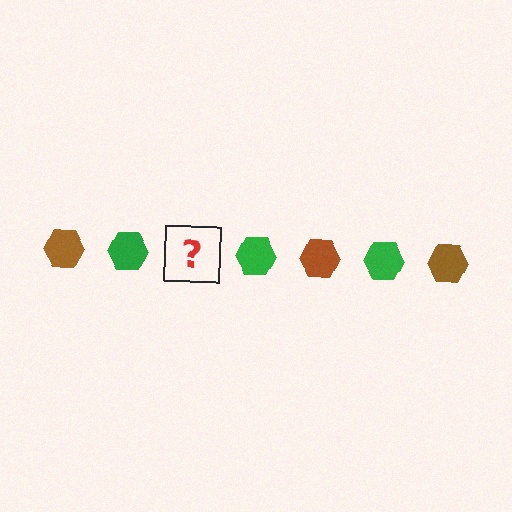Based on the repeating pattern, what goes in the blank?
The blank should be a brown hexagon.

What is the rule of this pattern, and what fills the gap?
The rule is that the pattern cycles through brown, green hexagons. The gap should be filled with a brown hexagon.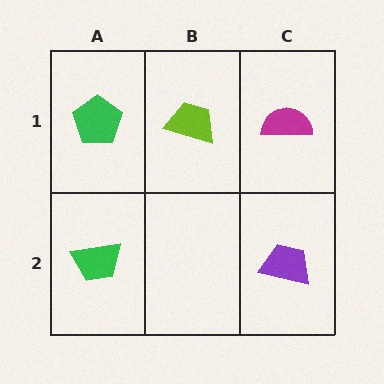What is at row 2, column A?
A green trapezoid.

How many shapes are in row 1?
3 shapes.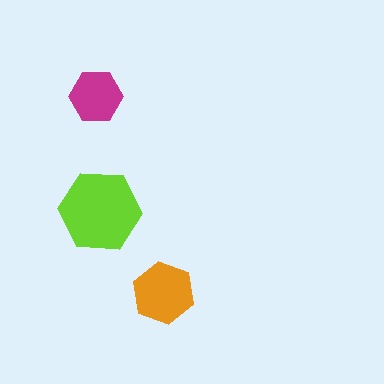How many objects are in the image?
There are 3 objects in the image.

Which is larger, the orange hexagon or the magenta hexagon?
The orange one.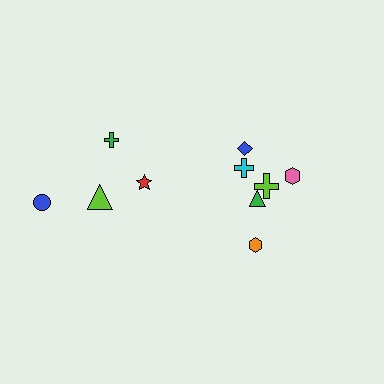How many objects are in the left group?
There are 4 objects.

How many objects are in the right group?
There are 6 objects.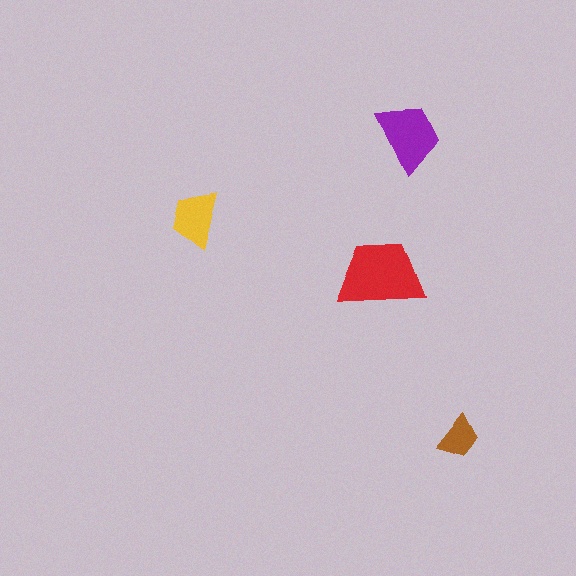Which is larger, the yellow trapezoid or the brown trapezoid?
The yellow one.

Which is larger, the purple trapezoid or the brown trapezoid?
The purple one.